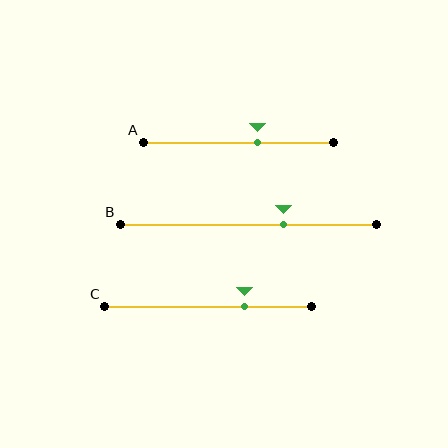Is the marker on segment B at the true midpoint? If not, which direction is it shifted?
No, the marker on segment B is shifted to the right by about 14% of the segment length.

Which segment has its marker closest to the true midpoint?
Segment A has its marker closest to the true midpoint.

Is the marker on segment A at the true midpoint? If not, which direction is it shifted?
No, the marker on segment A is shifted to the right by about 10% of the segment length.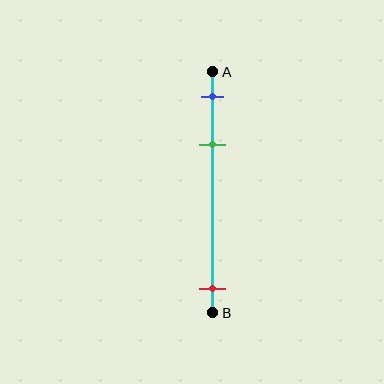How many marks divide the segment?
There are 3 marks dividing the segment.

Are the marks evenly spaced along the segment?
No, the marks are not evenly spaced.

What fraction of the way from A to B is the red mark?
The red mark is approximately 90% (0.9) of the way from A to B.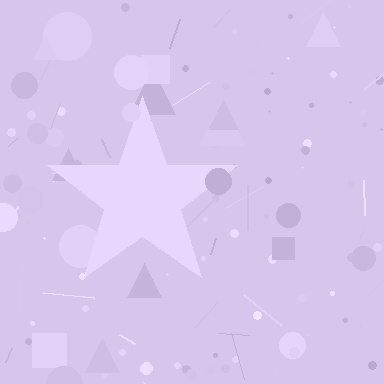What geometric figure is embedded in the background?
A star is embedded in the background.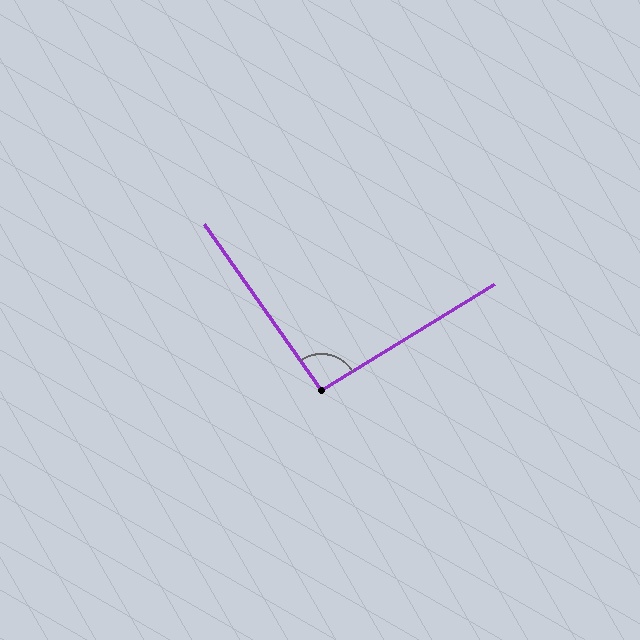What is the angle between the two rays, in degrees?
Approximately 94 degrees.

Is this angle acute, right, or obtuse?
It is approximately a right angle.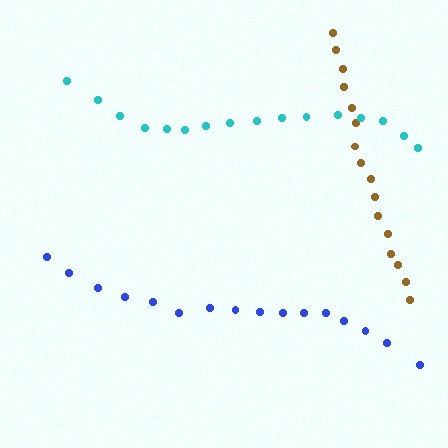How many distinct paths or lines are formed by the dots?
There are 3 distinct paths.